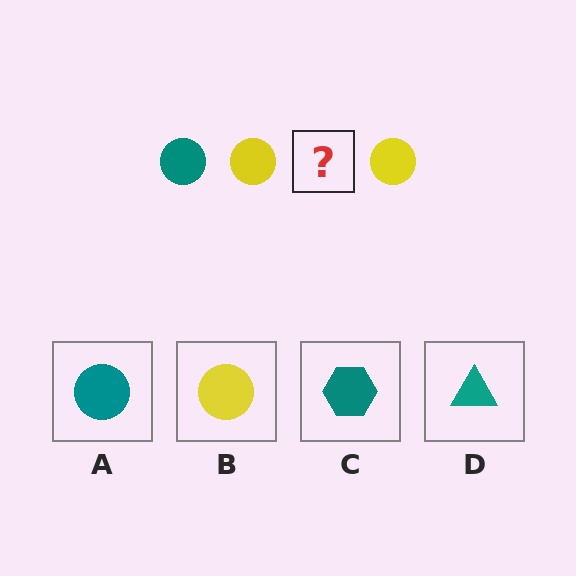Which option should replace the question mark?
Option A.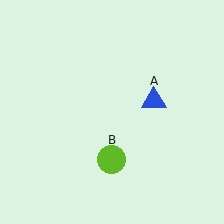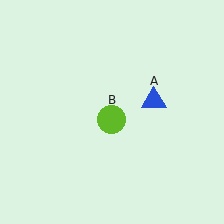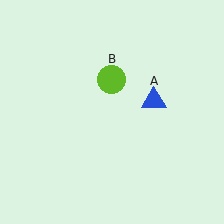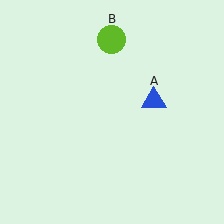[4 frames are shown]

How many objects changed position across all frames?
1 object changed position: lime circle (object B).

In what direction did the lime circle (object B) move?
The lime circle (object B) moved up.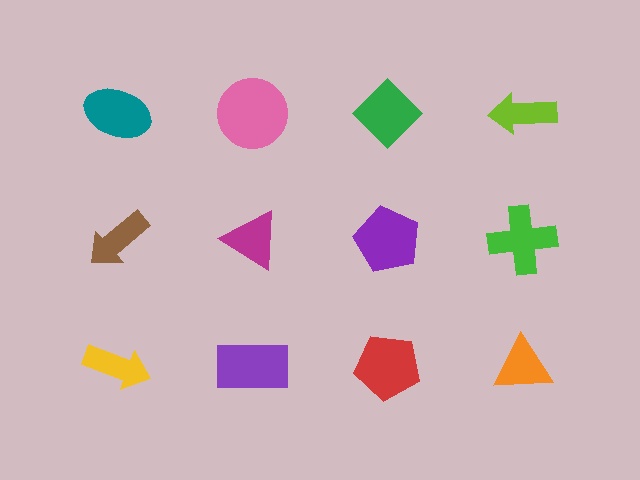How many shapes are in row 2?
4 shapes.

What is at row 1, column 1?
A teal ellipse.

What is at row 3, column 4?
An orange triangle.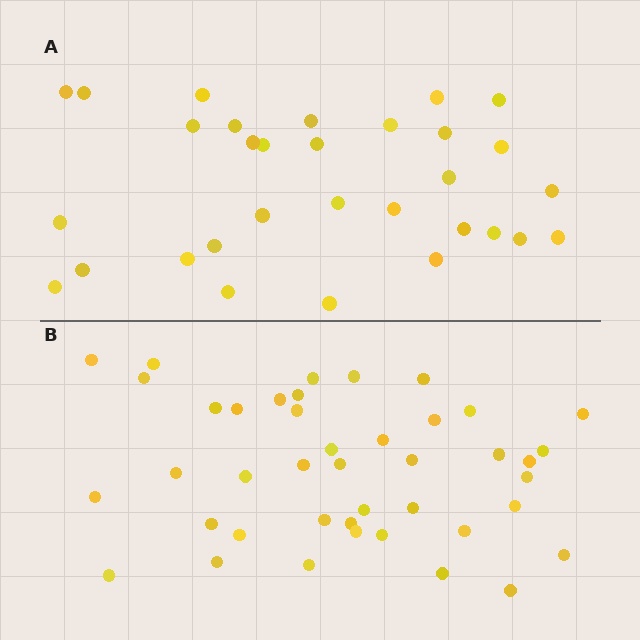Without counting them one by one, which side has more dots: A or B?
Region B (the bottom region) has more dots.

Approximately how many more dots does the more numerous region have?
Region B has roughly 12 or so more dots than region A.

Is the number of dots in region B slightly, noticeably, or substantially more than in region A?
Region B has noticeably more, but not dramatically so. The ratio is roughly 1.4 to 1.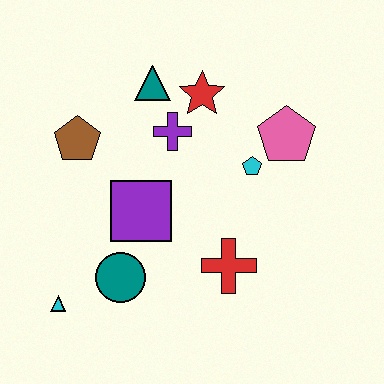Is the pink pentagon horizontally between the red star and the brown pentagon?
No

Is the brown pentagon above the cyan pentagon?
Yes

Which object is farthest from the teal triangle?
The cyan triangle is farthest from the teal triangle.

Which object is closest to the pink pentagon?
The cyan pentagon is closest to the pink pentagon.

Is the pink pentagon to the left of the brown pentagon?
No